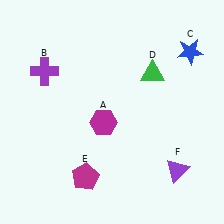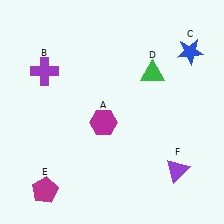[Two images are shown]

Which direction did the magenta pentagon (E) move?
The magenta pentagon (E) moved left.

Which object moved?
The magenta pentagon (E) moved left.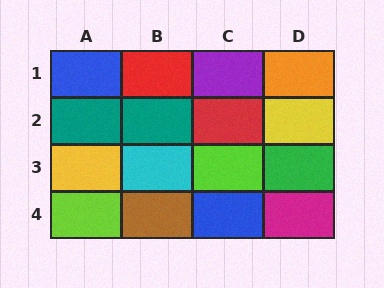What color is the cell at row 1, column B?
Red.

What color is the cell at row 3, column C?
Lime.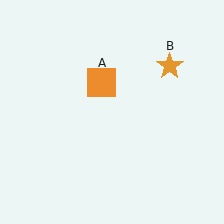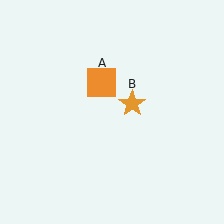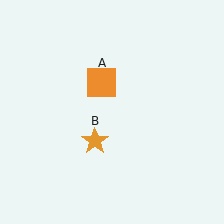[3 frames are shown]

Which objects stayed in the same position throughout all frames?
Orange square (object A) remained stationary.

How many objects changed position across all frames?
1 object changed position: orange star (object B).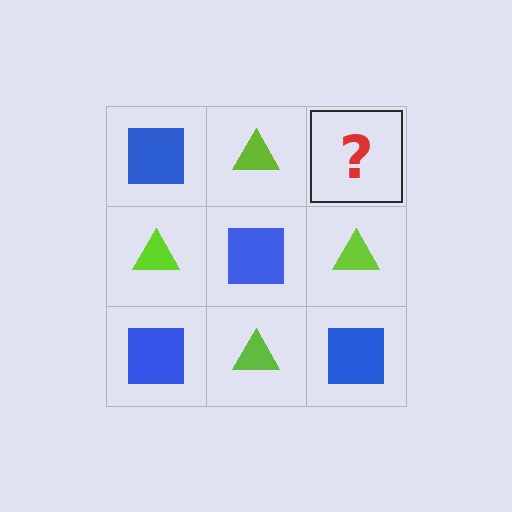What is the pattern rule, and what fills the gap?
The rule is that it alternates blue square and lime triangle in a checkerboard pattern. The gap should be filled with a blue square.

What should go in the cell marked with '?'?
The missing cell should contain a blue square.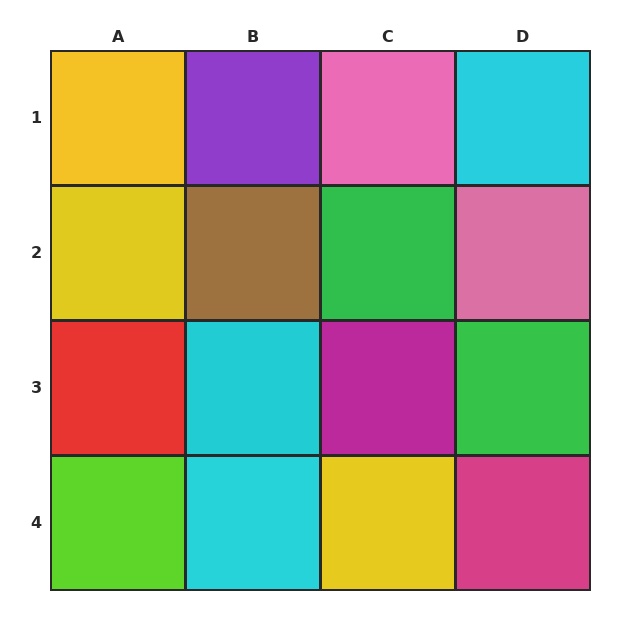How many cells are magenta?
2 cells are magenta.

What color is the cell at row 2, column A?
Yellow.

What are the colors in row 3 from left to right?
Red, cyan, magenta, green.